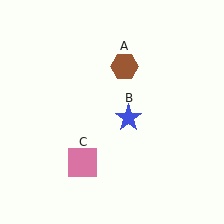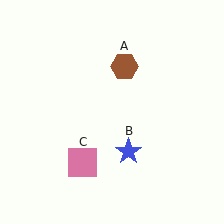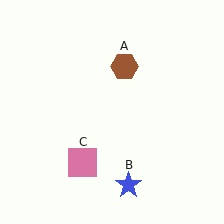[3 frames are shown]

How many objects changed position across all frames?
1 object changed position: blue star (object B).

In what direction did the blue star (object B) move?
The blue star (object B) moved down.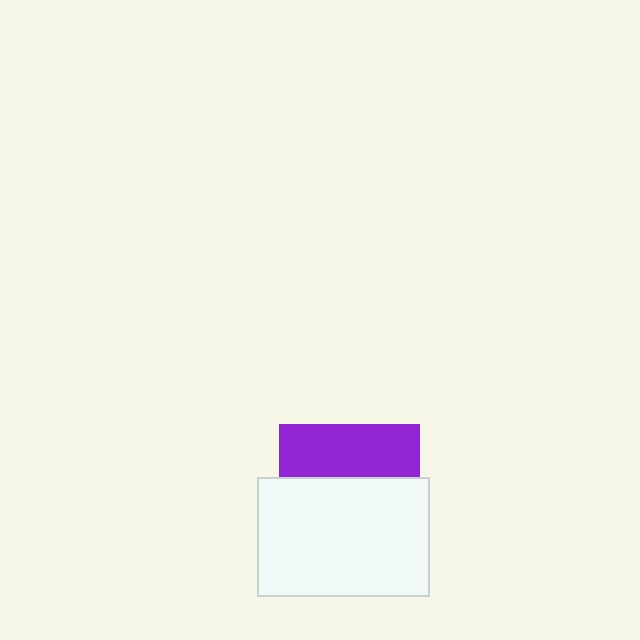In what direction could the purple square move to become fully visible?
The purple square could move up. That would shift it out from behind the white rectangle entirely.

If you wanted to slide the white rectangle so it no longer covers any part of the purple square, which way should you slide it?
Slide it down — that is the most direct way to separate the two shapes.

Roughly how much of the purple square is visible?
A small part of it is visible (roughly 38%).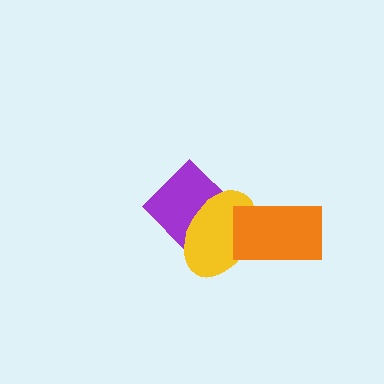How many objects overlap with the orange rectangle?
1 object overlaps with the orange rectangle.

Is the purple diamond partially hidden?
Yes, it is partially covered by another shape.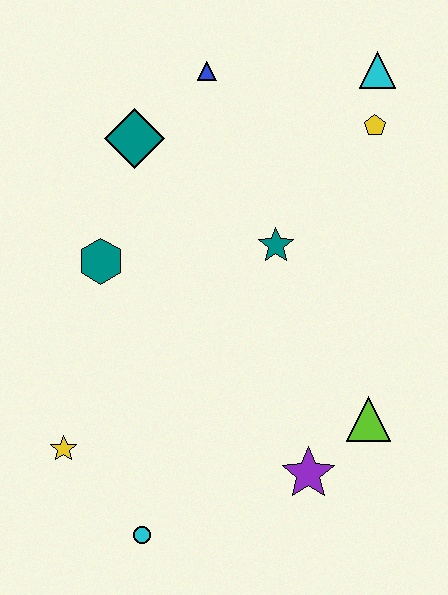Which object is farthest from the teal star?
The cyan circle is farthest from the teal star.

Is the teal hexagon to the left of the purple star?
Yes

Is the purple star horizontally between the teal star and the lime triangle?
Yes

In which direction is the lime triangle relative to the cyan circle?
The lime triangle is to the right of the cyan circle.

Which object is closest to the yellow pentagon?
The cyan triangle is closest to the yellow pentagon.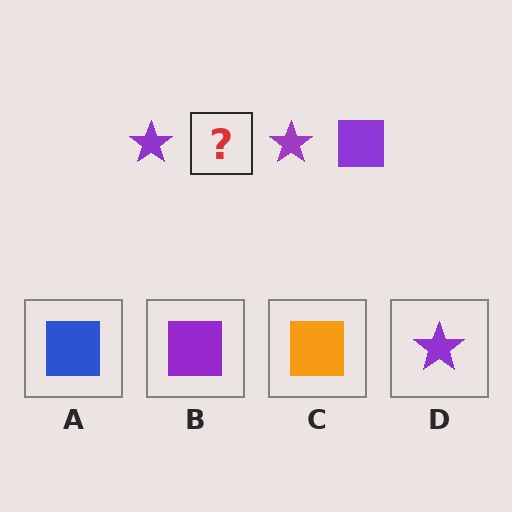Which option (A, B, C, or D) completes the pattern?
B.